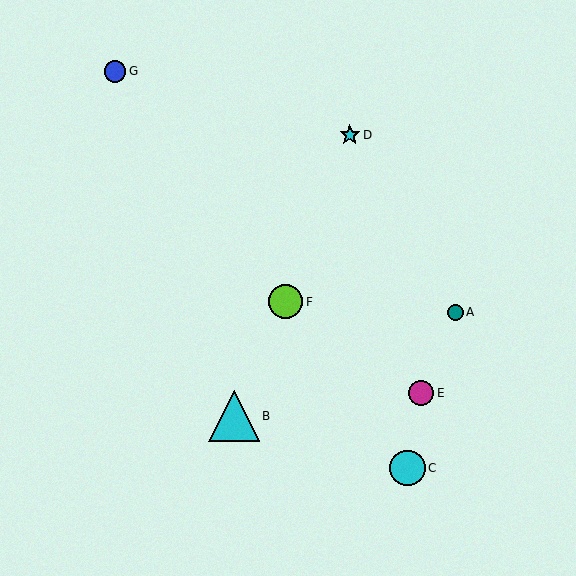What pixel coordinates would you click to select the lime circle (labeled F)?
Click at (286, 302) to select the lime circle F.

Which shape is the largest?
The cyan triangle (labeled B) is the largest.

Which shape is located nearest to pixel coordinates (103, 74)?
The blue circle (labeled G) at (115, 71) is nearest to that location.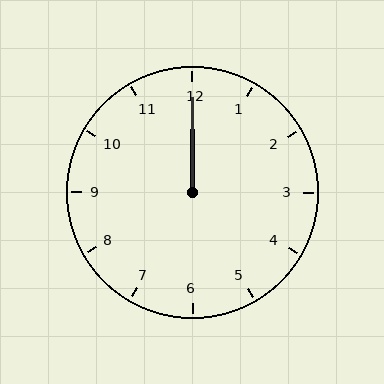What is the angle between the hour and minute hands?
Approximately 0 degrees.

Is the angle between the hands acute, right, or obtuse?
It is acute.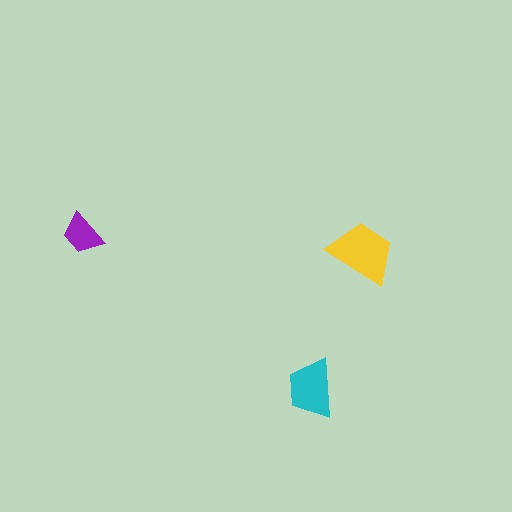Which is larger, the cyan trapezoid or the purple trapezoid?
The cyan one.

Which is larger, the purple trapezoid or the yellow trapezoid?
The yellow one.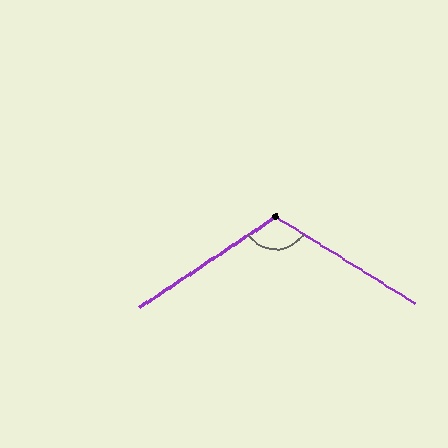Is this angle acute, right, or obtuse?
It is obtuse.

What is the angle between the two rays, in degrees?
Approximately 114 degrees.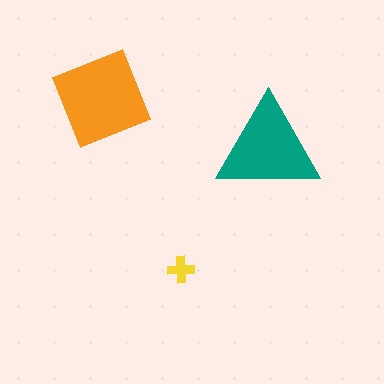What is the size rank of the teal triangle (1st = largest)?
2nd.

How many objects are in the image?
There are 3 objects in the image.